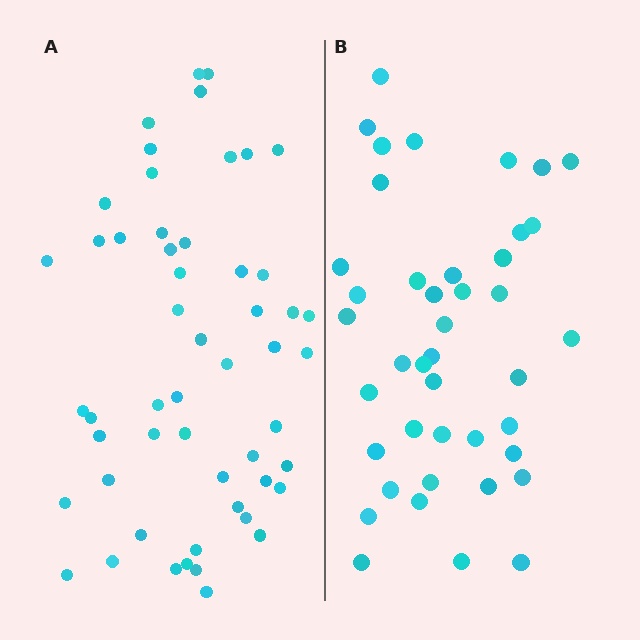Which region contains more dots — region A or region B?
Region A (the left region) has more dots.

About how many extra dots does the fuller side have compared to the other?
Region A has roughly 12 or so more dots than region B.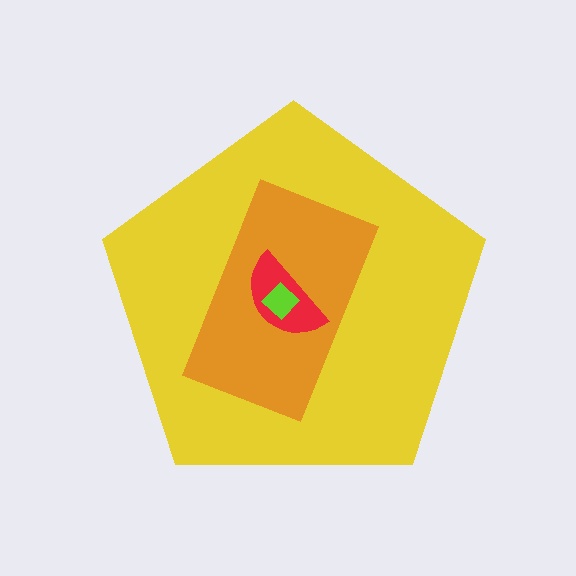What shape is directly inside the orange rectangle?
The red semicircle.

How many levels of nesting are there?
4.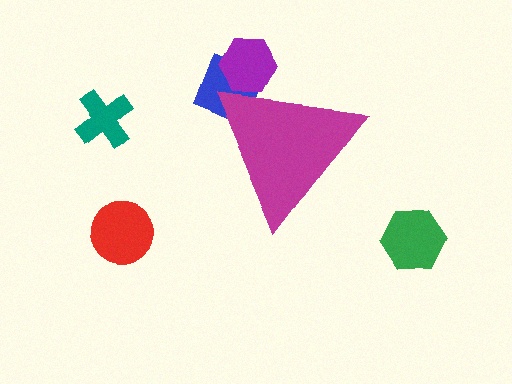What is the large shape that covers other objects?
A magenta triangle.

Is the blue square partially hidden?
Yes, the blue square is partially hidden behind the magenta triangle.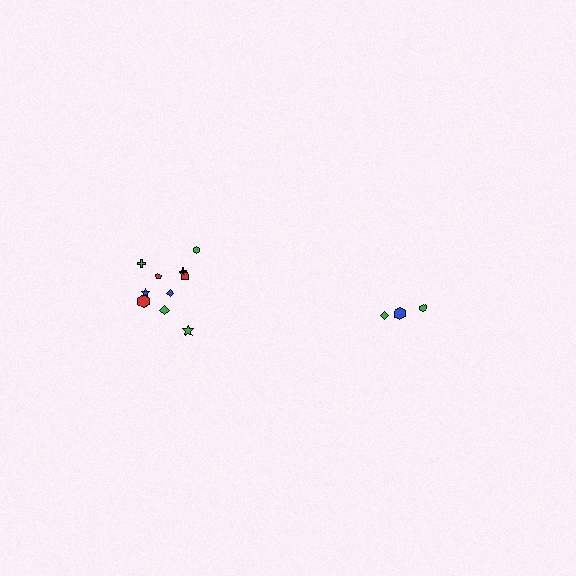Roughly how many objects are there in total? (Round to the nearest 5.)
Roughly 15 objects in total.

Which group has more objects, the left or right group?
The left group.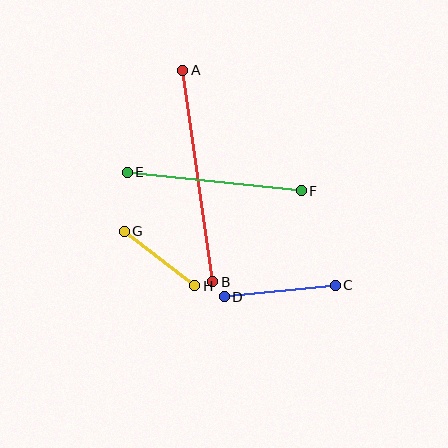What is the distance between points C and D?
The distance is approximately 112 pixels.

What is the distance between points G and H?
The distance is approximately 89 pixels.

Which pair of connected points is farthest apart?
Points A and B are farthest apart.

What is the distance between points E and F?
The distance is approximately 175 pixels.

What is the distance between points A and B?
The distance is approximately 214 pixels.